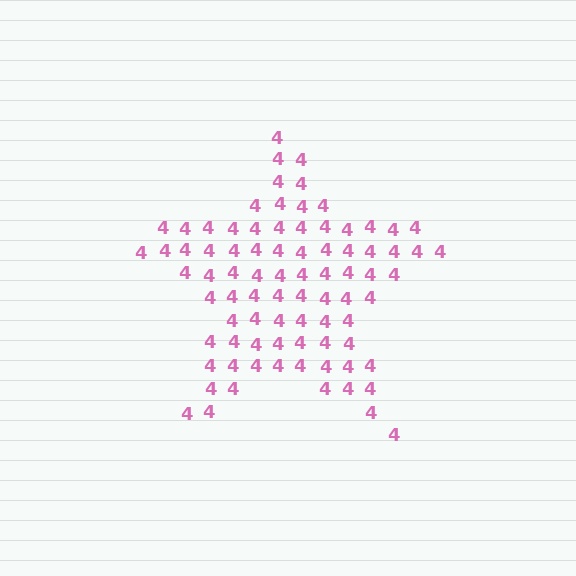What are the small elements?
The small elements are digit 4's.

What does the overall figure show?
The overall figure shows a star.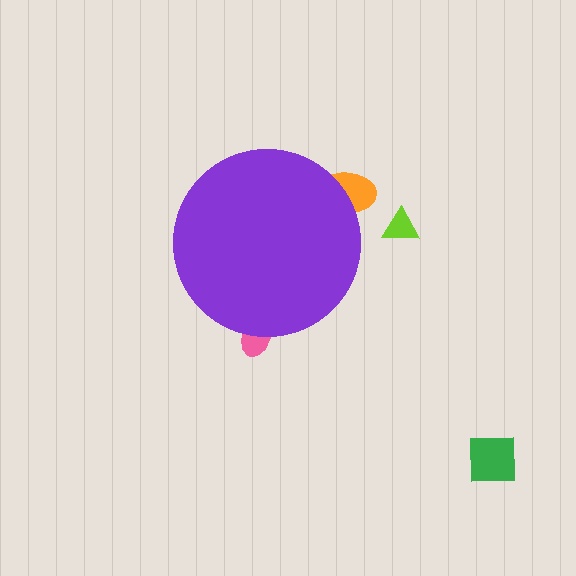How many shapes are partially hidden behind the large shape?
2 shapes are partially hidden.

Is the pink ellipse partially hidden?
Yes, the pink ellipse is partially hidden behind the purple circle.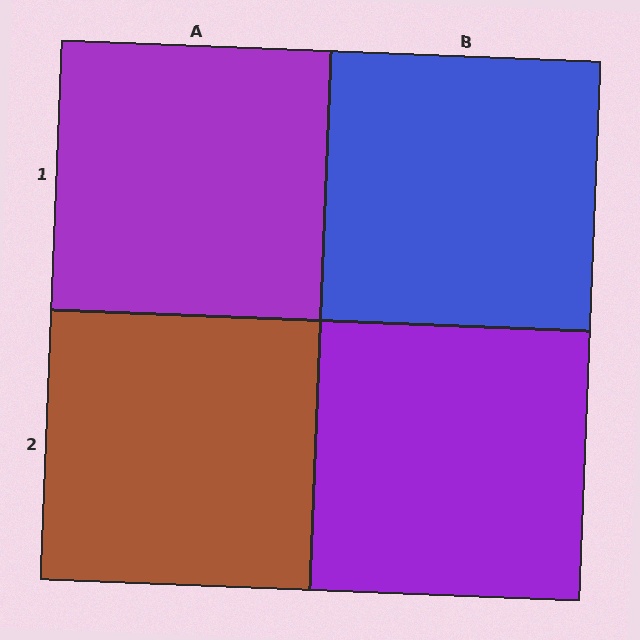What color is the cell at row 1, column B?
Blue.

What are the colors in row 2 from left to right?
Brown, purple.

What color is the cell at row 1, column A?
Purple.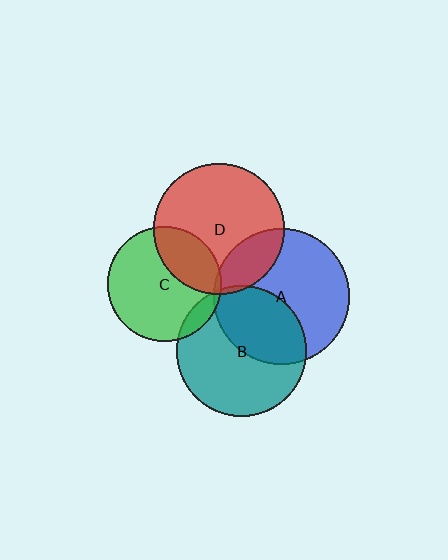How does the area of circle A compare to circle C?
Approximately 1.4 times.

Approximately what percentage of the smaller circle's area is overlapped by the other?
Approximately 10%.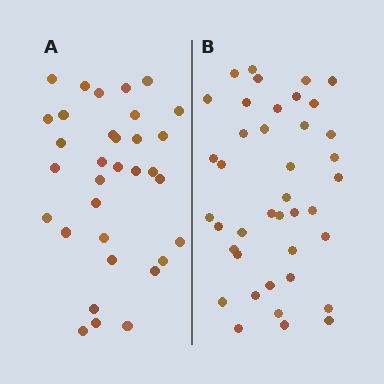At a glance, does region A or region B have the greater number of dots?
Region B (the right region) has more dots.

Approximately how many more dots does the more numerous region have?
Region B has roughly 8 or so more dots than region A.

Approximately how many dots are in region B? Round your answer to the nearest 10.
About 40 dots.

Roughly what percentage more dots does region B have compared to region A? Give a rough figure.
About 20% more.